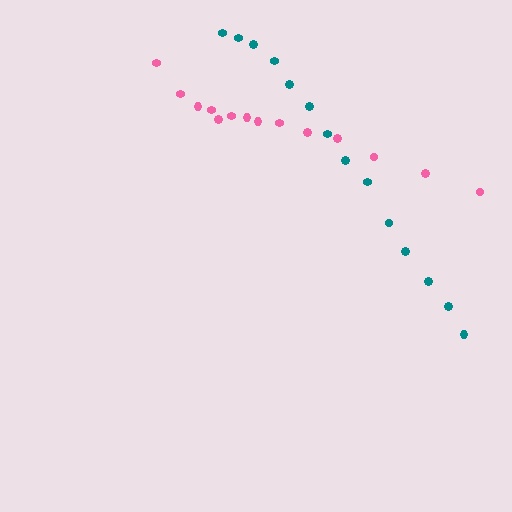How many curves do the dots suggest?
There are 2 distinct paths.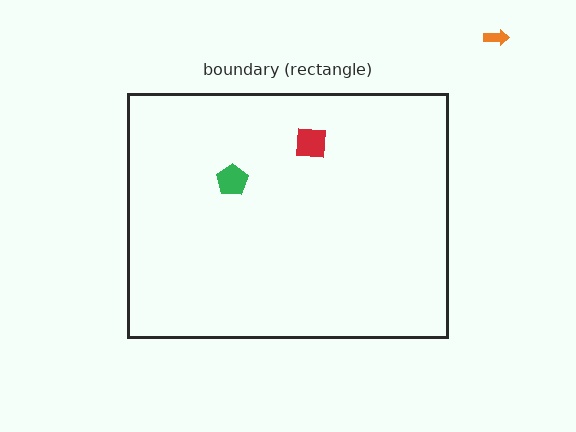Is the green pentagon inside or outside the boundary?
Inside.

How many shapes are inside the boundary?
2 inside, 1 outside.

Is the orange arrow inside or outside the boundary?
Outside.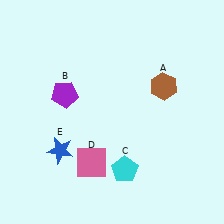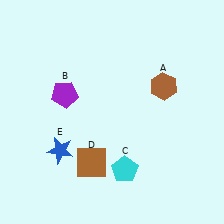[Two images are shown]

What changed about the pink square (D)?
In Image 1, D is pink. In Image 2, it changed to brown.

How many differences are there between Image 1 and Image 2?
There is 1 difference between the two images.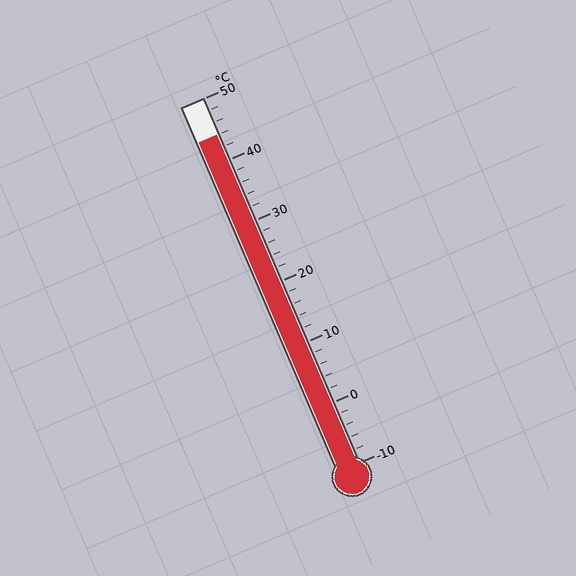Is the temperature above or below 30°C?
The temperature is above 30°C.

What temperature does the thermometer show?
The thermometer shows approximately 44°C.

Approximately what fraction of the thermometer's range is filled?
The thermometer is filled to approximately 90% of its range.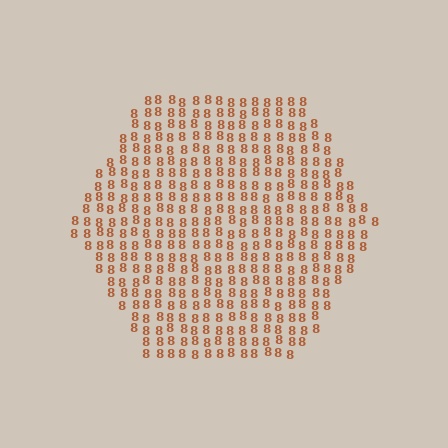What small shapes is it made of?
It is made of small digit 8's.